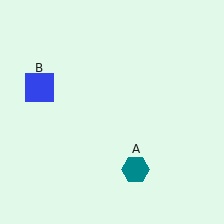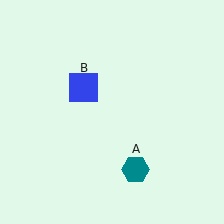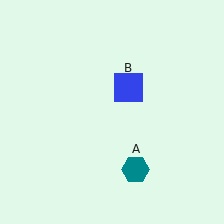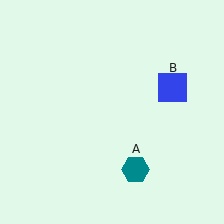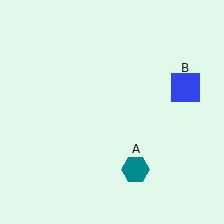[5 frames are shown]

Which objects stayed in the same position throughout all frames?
Teal hexagon (object A) remained stationary.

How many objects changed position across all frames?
1 object changed position: blue square (object B).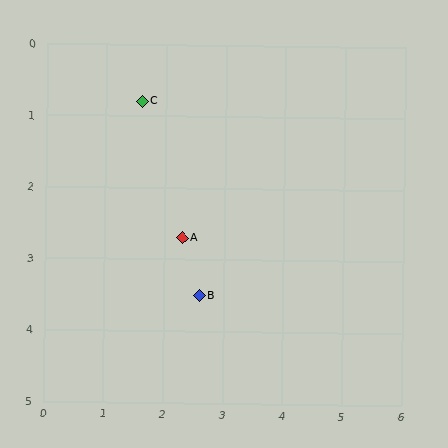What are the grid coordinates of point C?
Point C is at approximately (1.6, 0.8).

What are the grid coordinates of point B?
Point B is at approximately (2.6, 3.5).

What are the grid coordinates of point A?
Point A is at approximately (2.3, 2.7).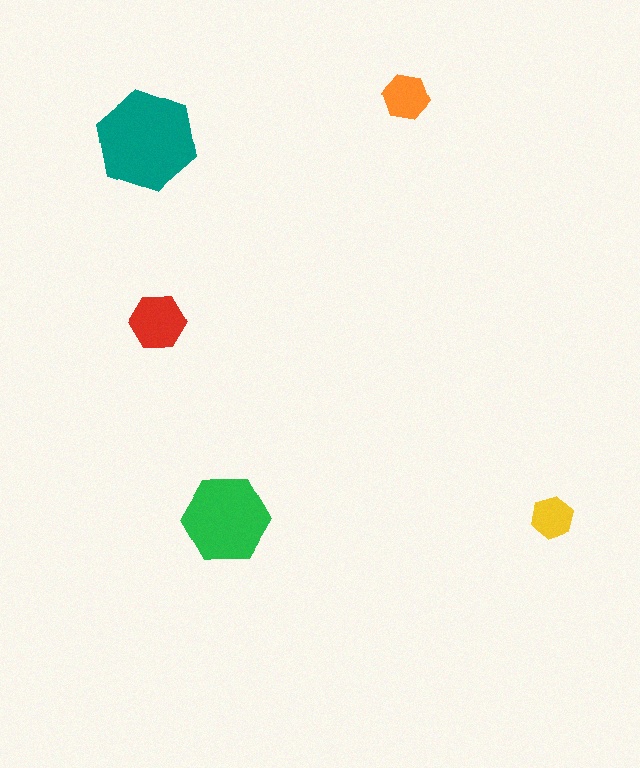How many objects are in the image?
There are 5 objects in the image.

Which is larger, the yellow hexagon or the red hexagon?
The red one.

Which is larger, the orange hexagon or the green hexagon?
The green one.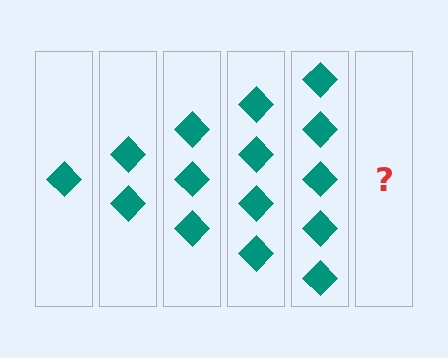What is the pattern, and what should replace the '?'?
The pattern is that each step adds one more diamond. The '?' should be 6 diamonds.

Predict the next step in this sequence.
The next step is 6 diamonds.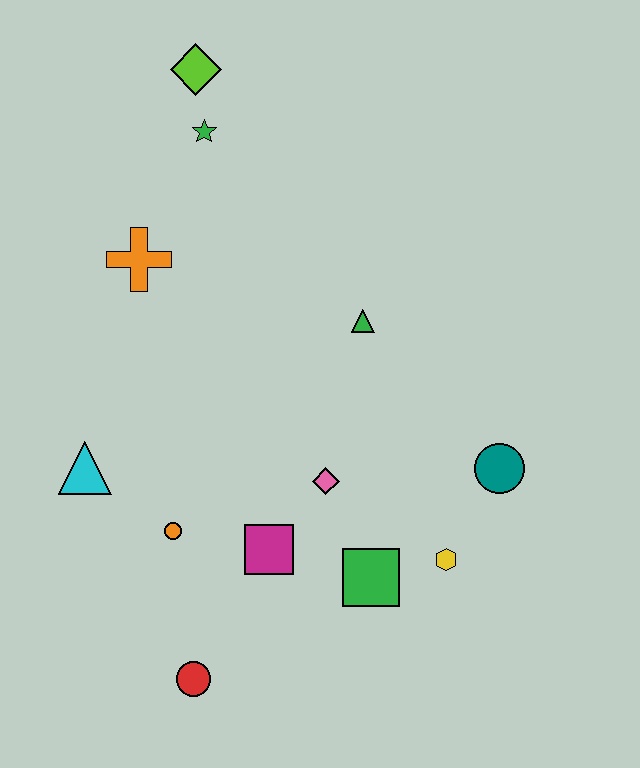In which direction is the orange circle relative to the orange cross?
The orange circle is below the orange cross.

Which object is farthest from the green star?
The red circle is farthest from the green star.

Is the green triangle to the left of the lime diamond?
No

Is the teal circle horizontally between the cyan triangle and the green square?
No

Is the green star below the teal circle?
No